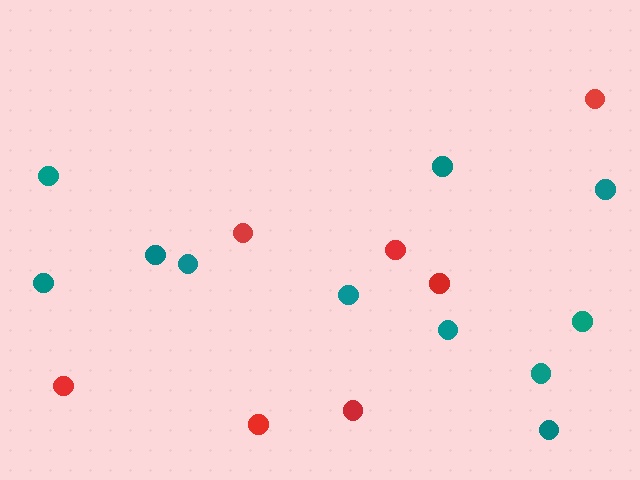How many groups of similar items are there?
There are 2 groups: one group of teal circles (11) and one group of red circles (7).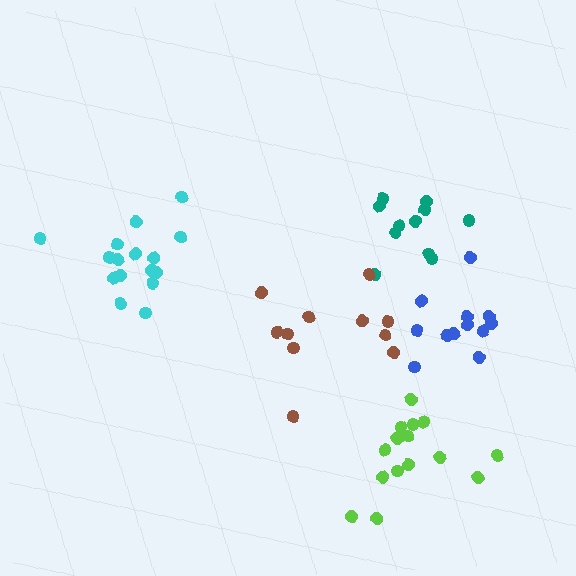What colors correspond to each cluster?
The clusters are colored: cyan, teal, brown, blue, lime.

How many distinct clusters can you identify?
There are 5 distinct clusters.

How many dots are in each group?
Group 1: 16 dots, Group 2: 11 dots, Group 3: 11 dots, Group 4: 12 dots, Group 5: 16 dots (66 total).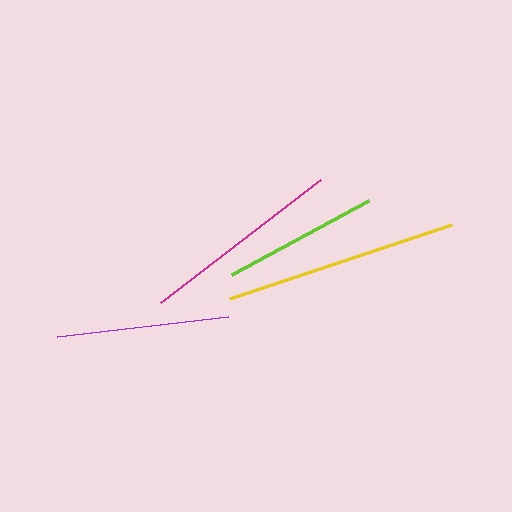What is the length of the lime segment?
The lime segment is approximately 156 pixels long.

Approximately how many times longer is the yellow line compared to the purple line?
The yellow line is approximately 1.4 times the length of the purple line.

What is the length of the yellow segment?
The yellow segment is approximately 235 pixels long.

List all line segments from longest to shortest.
From longest to shortest: yellow, magenta, purple, lime.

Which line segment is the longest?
The yellow line is the longest at approximately 235 pixels.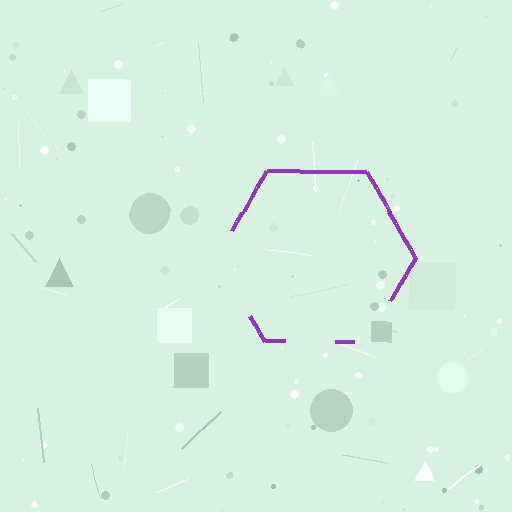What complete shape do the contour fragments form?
The contour fragments form a hexagon.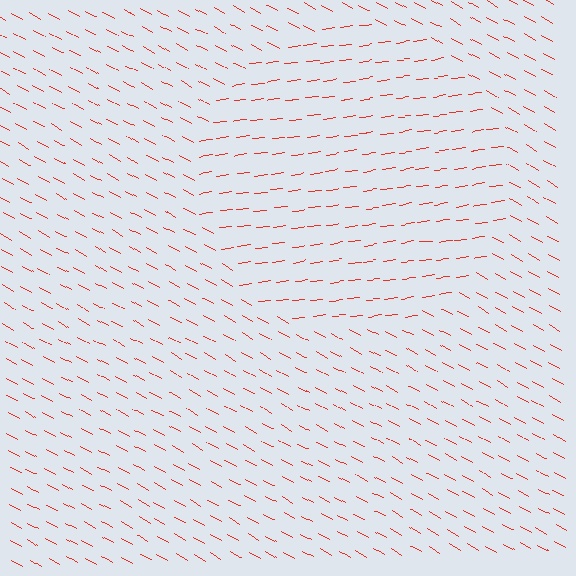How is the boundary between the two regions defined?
The boundary is defined purely by a change in line orientation (approximately 37 degrees difference). All lines are the same color and thickness.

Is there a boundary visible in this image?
Yes, there is a texture boundary formed by a change in line orientation.